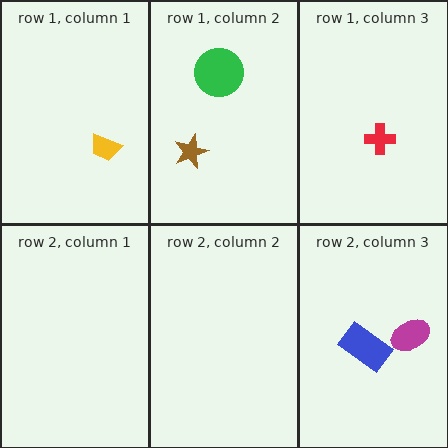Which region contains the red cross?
The row 1, column 3 region.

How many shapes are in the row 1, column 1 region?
1.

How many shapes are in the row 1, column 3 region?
1.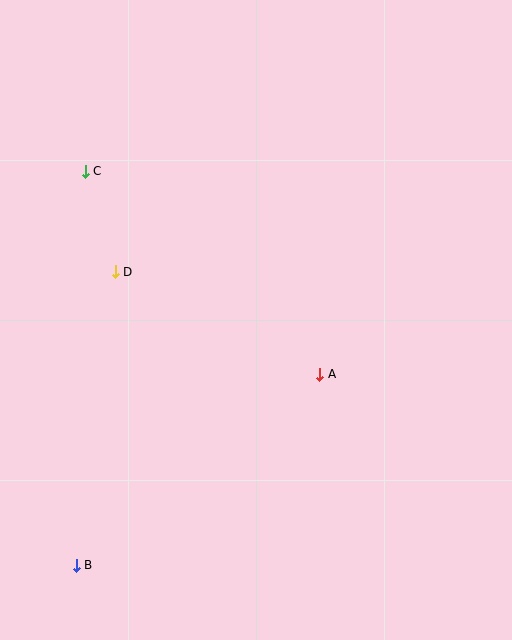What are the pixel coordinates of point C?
Point C is at (85, 171).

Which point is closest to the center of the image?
Point A at (320, 374) is closest to the center.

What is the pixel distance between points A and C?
The distance between A and C is 310 pixels.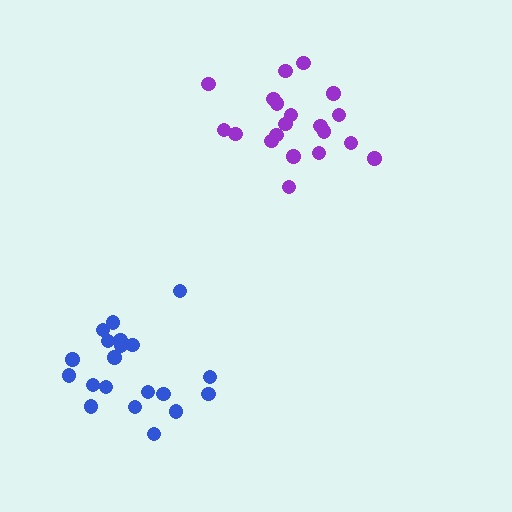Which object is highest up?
The purple cluster is topmost.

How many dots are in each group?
Group 1: 20 dots, Group 2: 20 dots (40 total).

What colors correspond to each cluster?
The clusters are colored: blue, purple.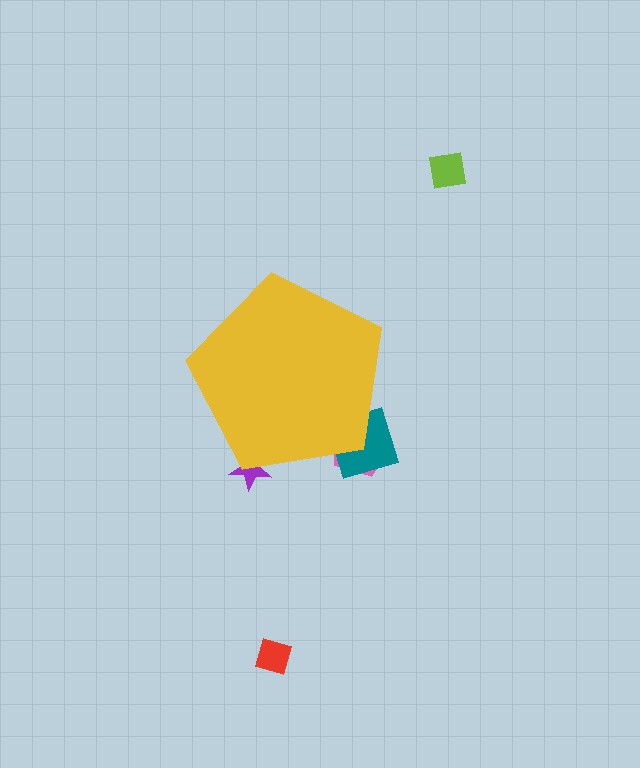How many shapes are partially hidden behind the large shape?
3 shapes are partially hidden.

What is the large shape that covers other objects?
A yellow pentagon.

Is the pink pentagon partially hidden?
Yes, the pink pentagon is partially hidden behind the yellow pentagon.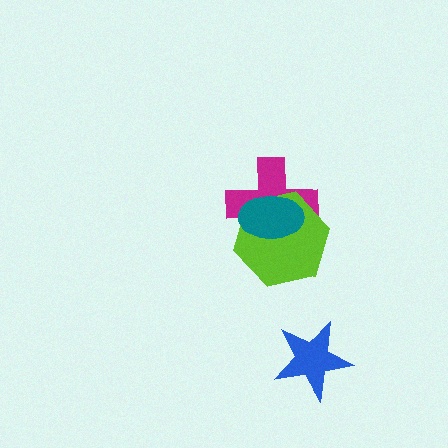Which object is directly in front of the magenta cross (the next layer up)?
The lime hexagon is directly in front of the magenta cross.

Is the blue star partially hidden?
No, no other shape covers it.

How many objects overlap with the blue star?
0 objects overlap with the blue star.